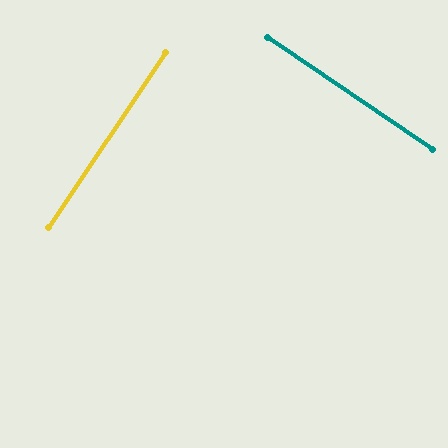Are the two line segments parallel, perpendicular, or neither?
Perpendicular — they meet at approximately 90°.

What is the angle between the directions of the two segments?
Approximately 90 degrees.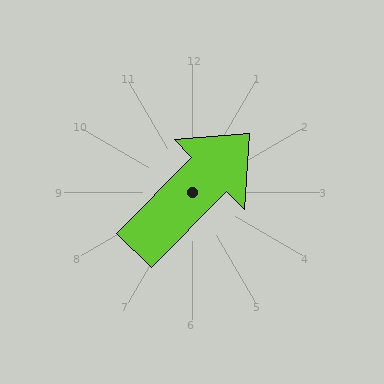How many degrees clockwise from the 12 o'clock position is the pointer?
Approximately 45 degrees.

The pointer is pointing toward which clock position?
Roughly 1 o'clock.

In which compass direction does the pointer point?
Northeast.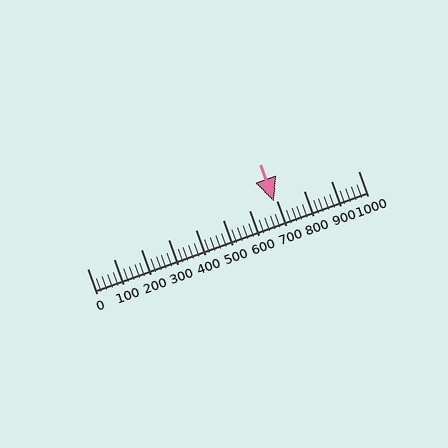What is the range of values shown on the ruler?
The ruler shows values from 0 to 1000.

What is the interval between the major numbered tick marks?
The major tick marks are spaced 100 units apart.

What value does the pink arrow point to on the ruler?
The pink arrow points to approximately 690.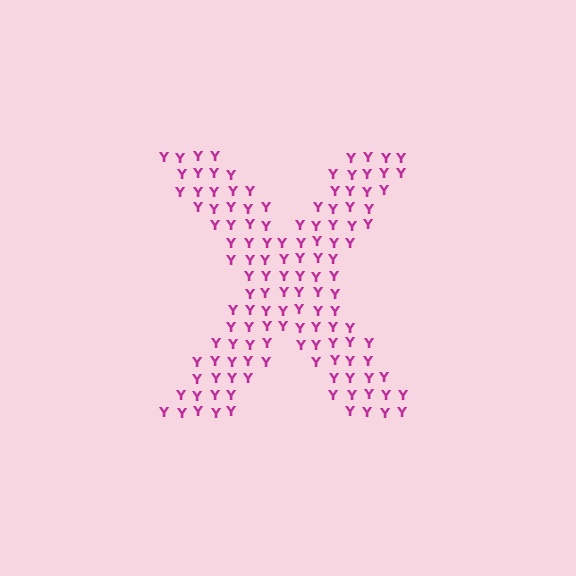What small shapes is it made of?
It is made of small letter Y's.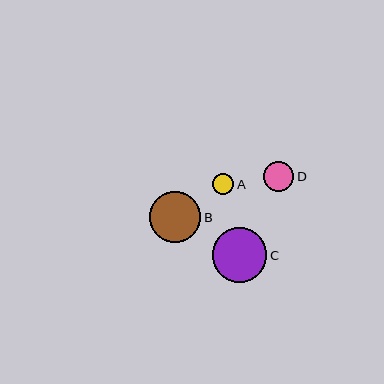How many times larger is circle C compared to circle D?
Circle C is approximately 1.8 times the size of circle D.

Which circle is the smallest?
Circle A is the smallest with a size of approximately 21 pixels.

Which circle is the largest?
Circle C is the largest with a size of approximately 55 pixels.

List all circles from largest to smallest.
From largest to smallest: C, B, D, A.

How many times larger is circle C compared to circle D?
Circle C is approximately 1.8 times the size of circle D.